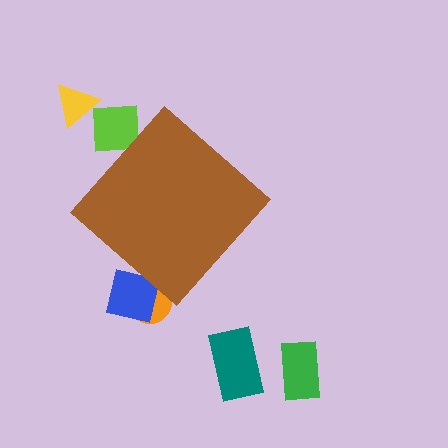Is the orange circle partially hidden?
Yes, the orange circle is partially hidden behind the brown diamond.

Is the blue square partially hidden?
Yes, the blue square is partially hidden behind the brown diamond.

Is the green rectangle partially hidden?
No, the green rectangle is fully visible.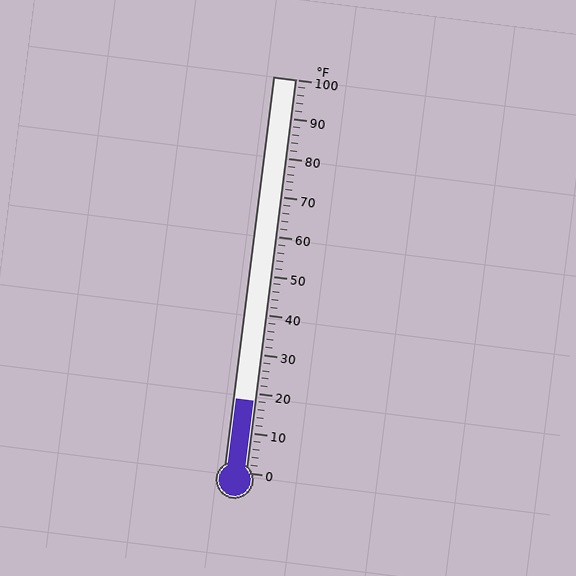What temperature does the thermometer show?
The thermometer shows approximately 18°F.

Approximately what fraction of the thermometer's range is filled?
The thermometer is filled to approximately 20% of its range.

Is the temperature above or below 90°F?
The temperature is below 90°F.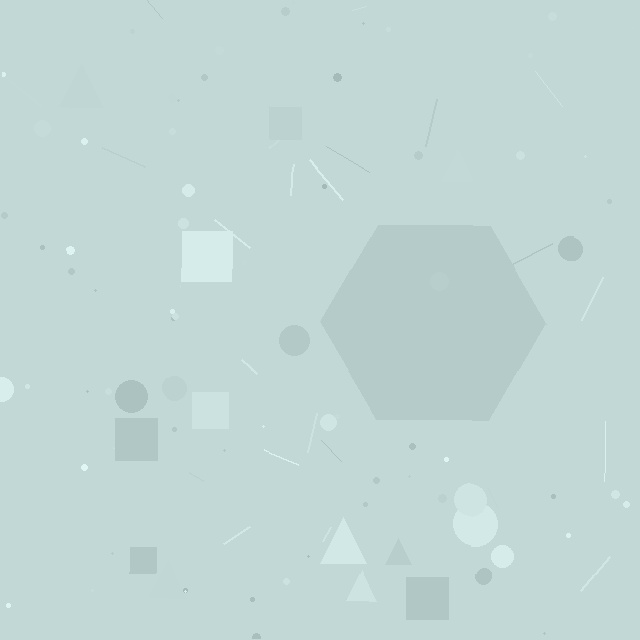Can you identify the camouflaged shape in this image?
The camouflaged shape is a hexagon.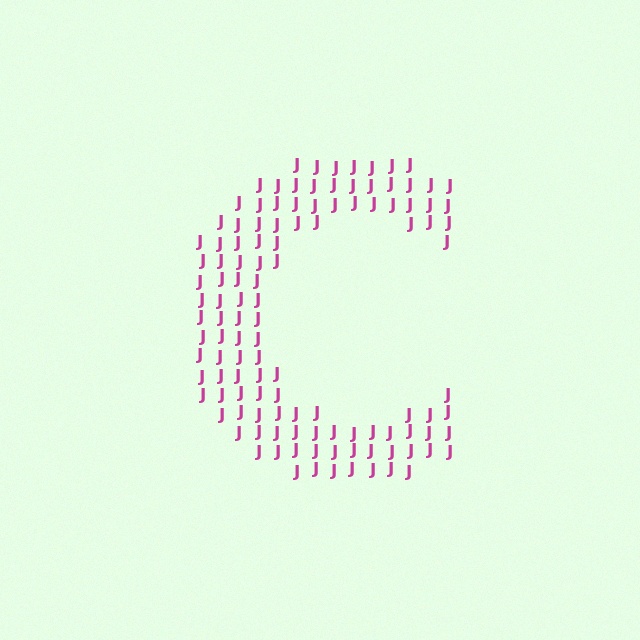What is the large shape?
The large shape is the letter C.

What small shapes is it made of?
It is made of small letter J's.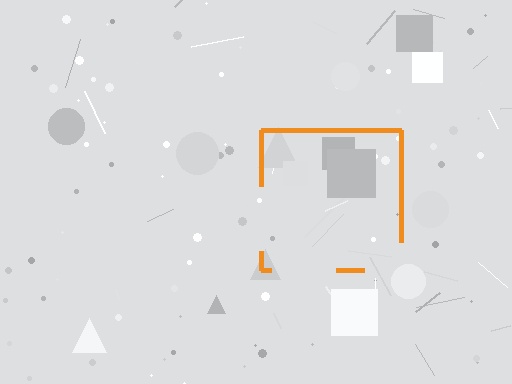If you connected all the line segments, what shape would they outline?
They would outline a square.